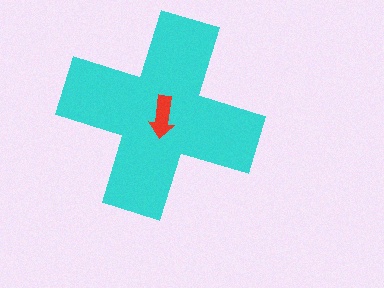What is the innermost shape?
The red arrow.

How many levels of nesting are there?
2.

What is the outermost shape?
The cyan cross.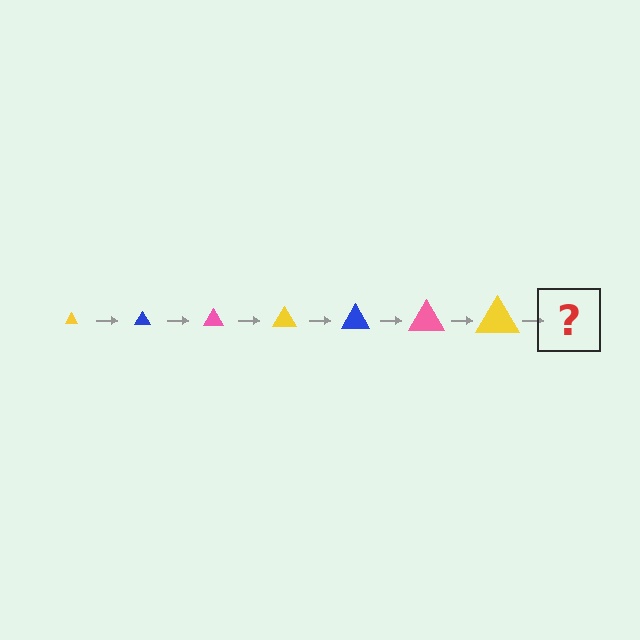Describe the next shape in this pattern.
It should be a blue triangle, larger than the previous one.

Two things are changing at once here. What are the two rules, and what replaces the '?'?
The two rules are that the triangle grows larger each step and the color cycles through yellow, blue, and pink. The '?' should be a blue triangle, larger than the previous one.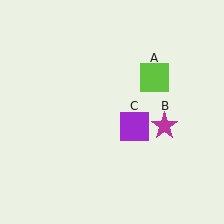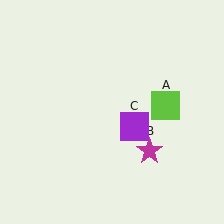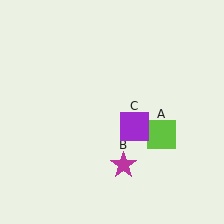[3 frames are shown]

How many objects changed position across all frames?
2 objects changed position: lime square (object A), magenta star (object B).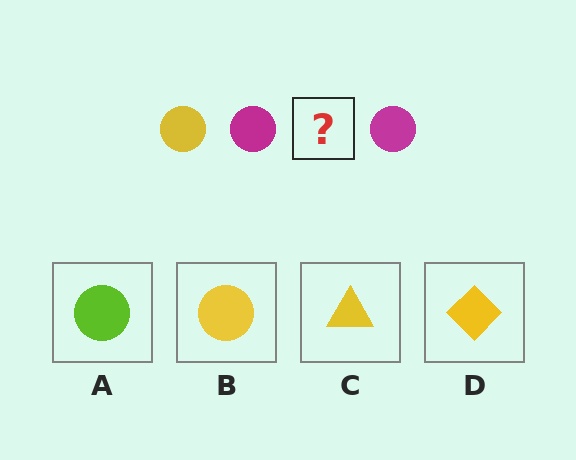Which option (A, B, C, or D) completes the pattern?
B.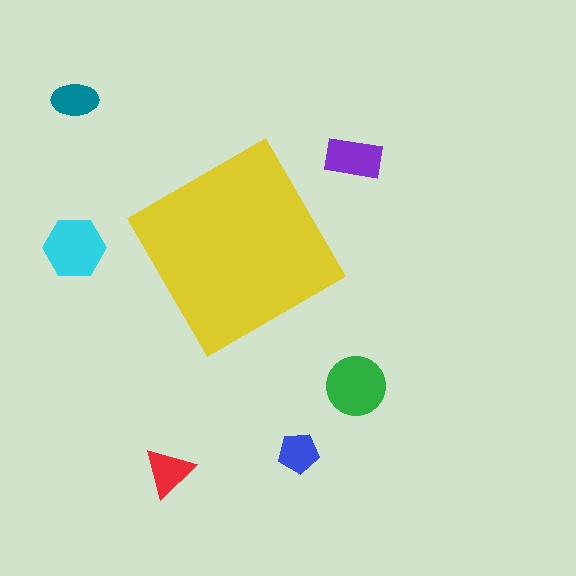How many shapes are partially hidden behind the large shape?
0 shapes are partially hidden.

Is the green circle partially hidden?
No, the green circle is fully visible.